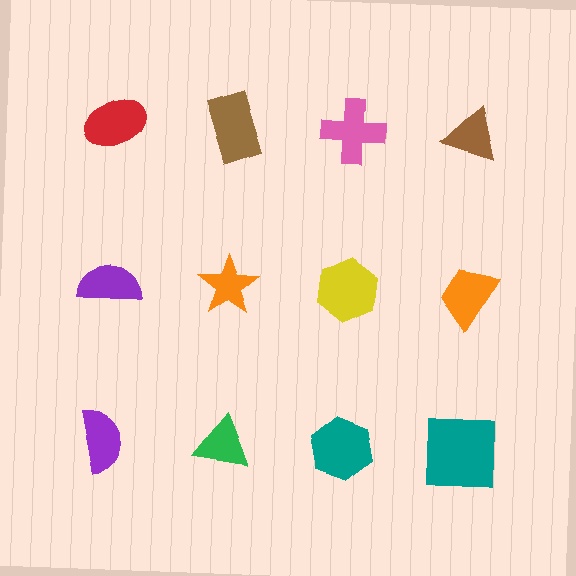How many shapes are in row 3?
4 shapes.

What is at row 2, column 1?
A purple semicircle.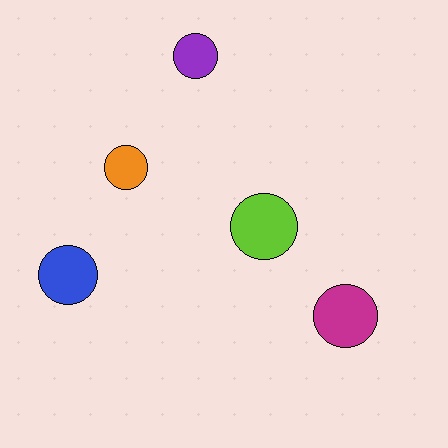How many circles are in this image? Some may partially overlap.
There are 5 circles.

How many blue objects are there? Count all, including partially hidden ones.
There is 1 blue object.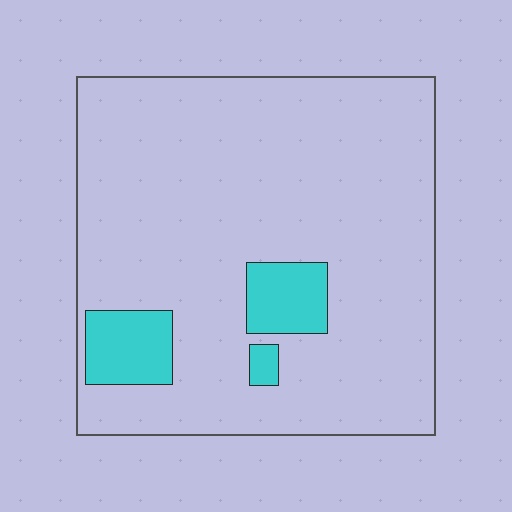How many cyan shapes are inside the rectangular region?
3.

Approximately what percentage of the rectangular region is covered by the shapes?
Approximately 10%.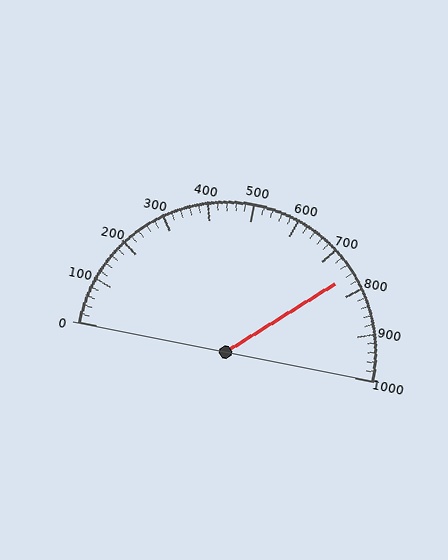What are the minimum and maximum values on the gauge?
The gauge ranges from 0 to 1000.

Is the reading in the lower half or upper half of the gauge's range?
The reading is in the upper half of the range (0 to 1000).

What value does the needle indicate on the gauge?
The needle indicates approximately 760.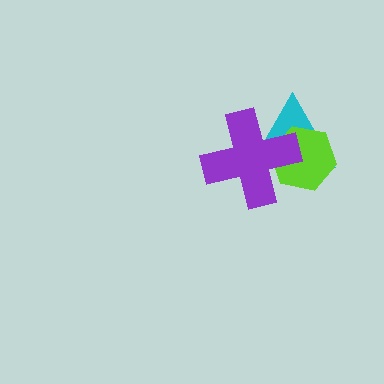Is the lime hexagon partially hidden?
Yes, it is partially covered by another shape.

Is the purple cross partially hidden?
No, no other shape covers it.